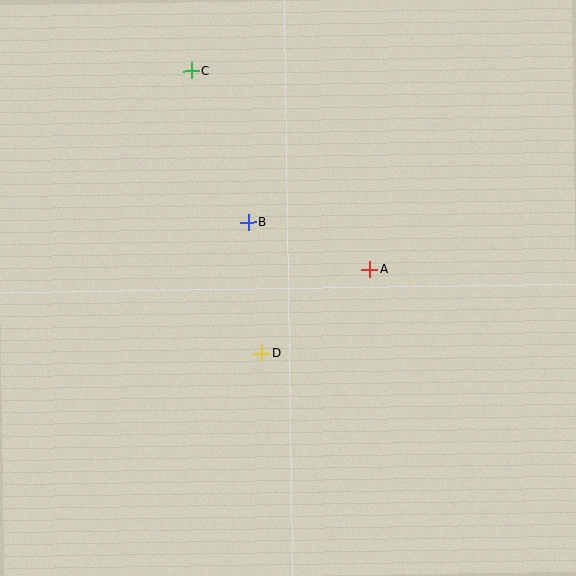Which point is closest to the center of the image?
Point D at (261, 354) is closest to the center.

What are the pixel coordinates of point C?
Point C is at (191, 71).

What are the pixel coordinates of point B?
Point B is at (248, 222).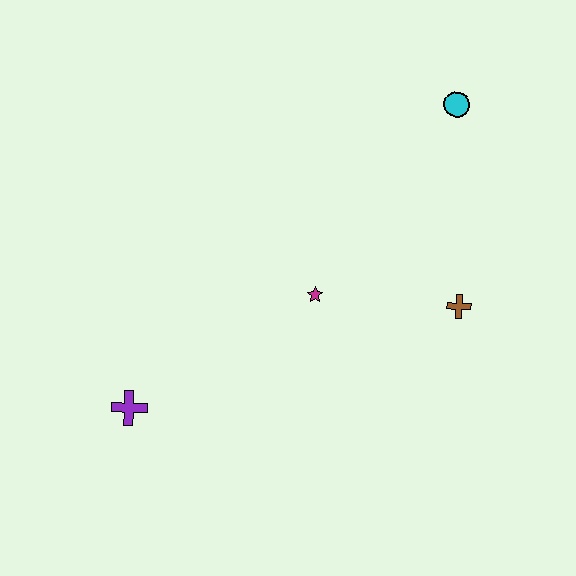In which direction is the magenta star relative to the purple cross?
The magenta star is to the right of the purple cross.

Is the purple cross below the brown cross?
Yes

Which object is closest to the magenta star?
The brown cross is closest to the magenta star.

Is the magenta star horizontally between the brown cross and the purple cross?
Yes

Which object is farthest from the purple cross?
The cyan circle is farthest from the purple cross.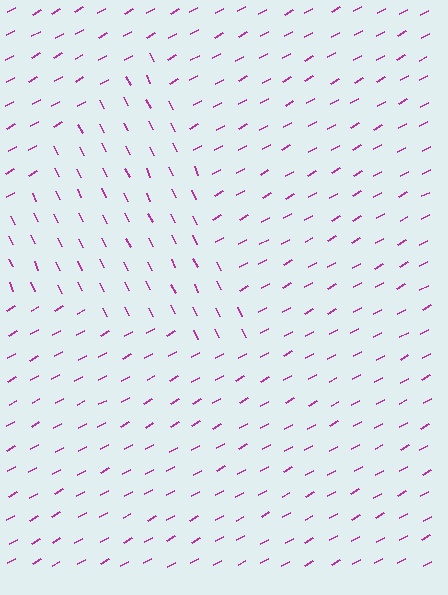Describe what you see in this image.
The image is filled with small magenta line segments. A triangle region in the image has lines oriented differently from the surrounding lines, creating a visible texture boundary.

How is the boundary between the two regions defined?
The boundary is defined purely by a change in line orientation (approximately 87 degrees difference). All lines are the same color and thickness.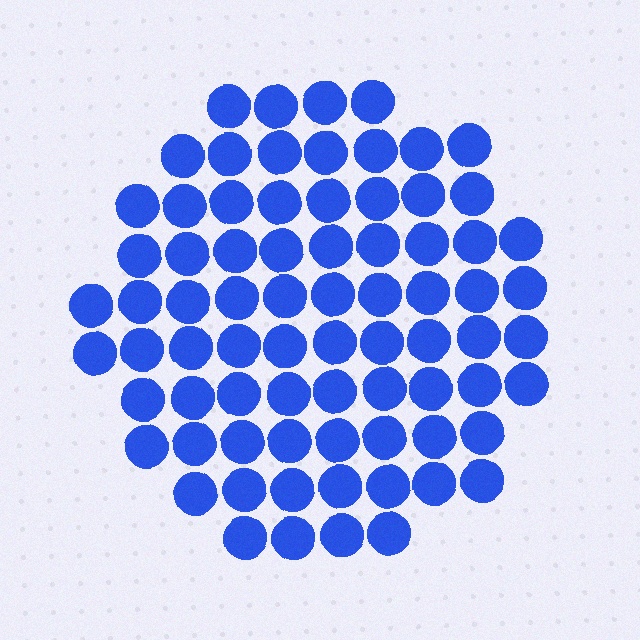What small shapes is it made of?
It is made of small circles.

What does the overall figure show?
The overall figure shows a circle.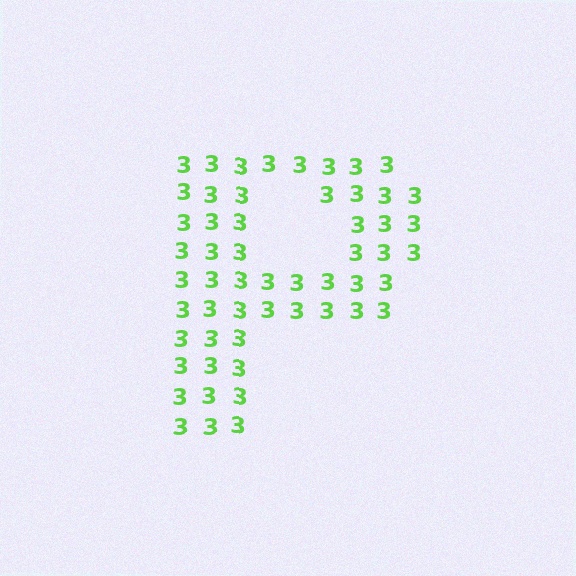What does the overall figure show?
The overall figure shows the letter P.